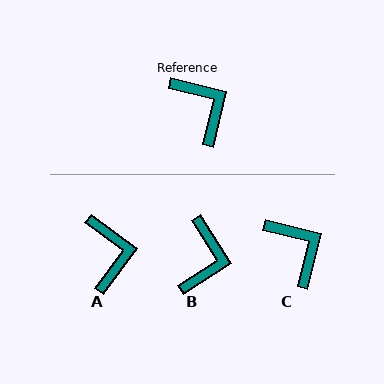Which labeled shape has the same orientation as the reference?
C.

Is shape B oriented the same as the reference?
No, it is off by about 44 degrees.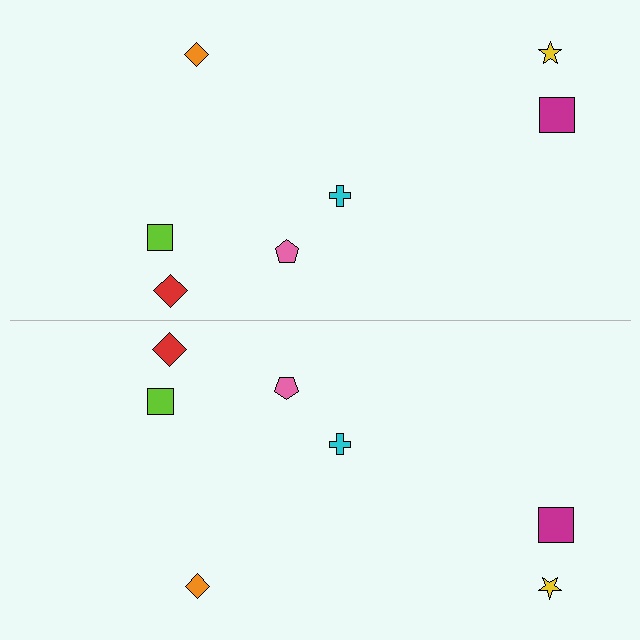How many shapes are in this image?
There are 14 shapes in this image.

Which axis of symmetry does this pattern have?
The pattern has a horizontal axis of symmetry running through the center of the image.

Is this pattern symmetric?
Yes, this pattern has bilateral (reflection) symmetry.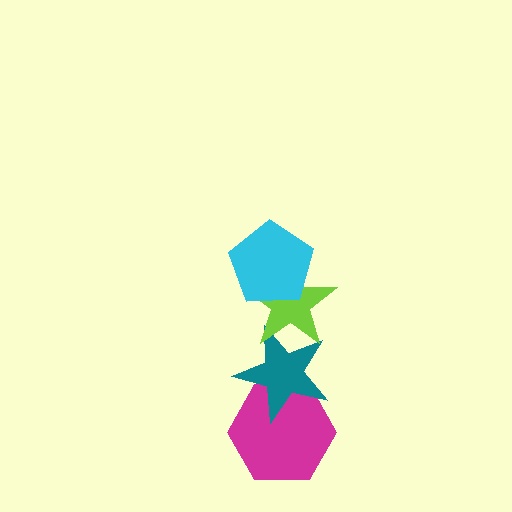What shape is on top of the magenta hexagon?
The teal star is on top of the magenta hexagon.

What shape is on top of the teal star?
The lime star is on top of the teal star.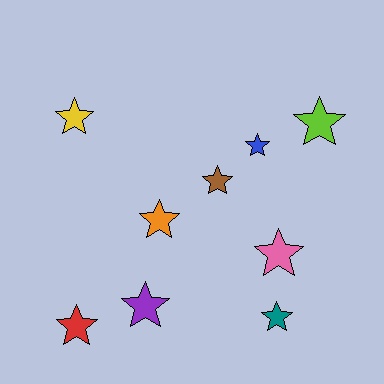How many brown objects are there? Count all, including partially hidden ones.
There is 1 brown object.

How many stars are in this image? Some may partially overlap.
There are 9 stars.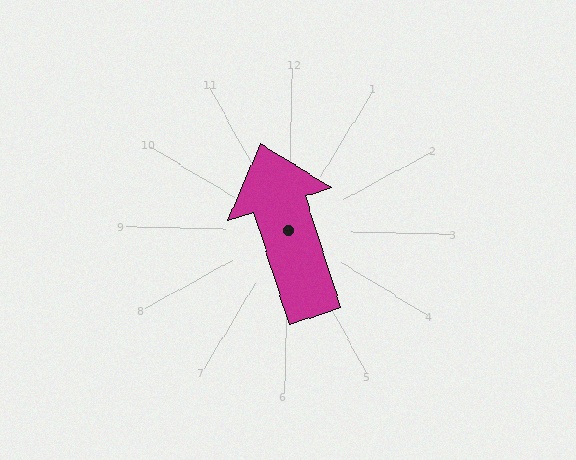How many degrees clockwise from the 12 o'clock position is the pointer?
Approximately 341 degrees.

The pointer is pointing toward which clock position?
Roughly 11 o'clock.